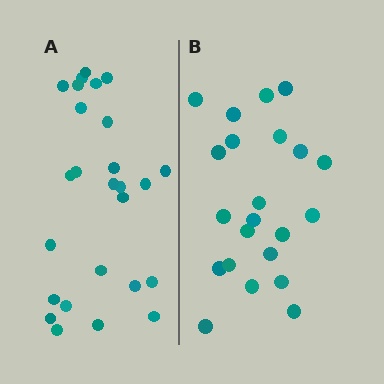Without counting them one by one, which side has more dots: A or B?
Region A (the left region) has more dots.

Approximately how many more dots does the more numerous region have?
Region A has about 4 more dots than region B.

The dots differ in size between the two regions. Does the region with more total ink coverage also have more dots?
No. Region B has more total ink coverage because its dots are larger, but region A actually contains more individual dots. Total area can be misleading — the number of items is what matters here.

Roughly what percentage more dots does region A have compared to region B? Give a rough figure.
About 20% more.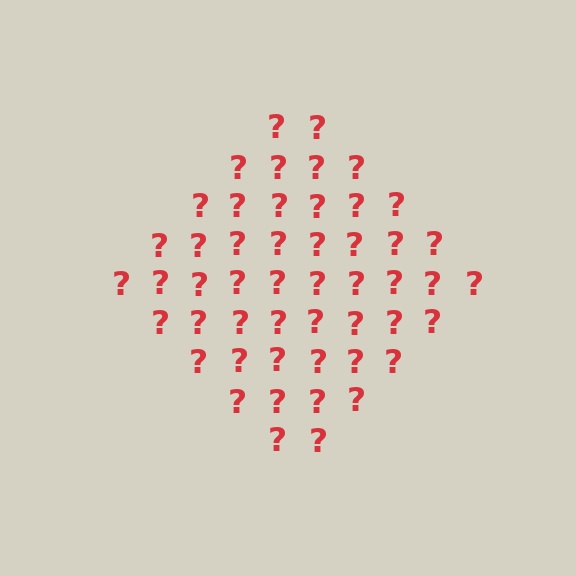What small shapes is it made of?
It is made of small question marks.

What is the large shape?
The large shape is a diamond.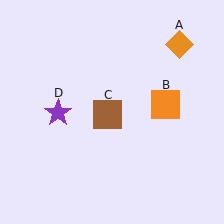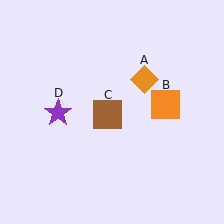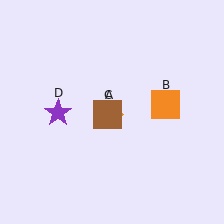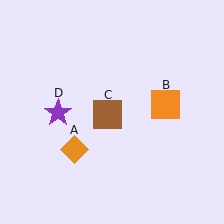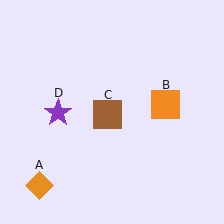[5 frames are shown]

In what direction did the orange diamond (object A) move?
The orange diamond (object A) moved down and to the left.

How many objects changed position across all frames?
1 object changed position: orange diamond (object A).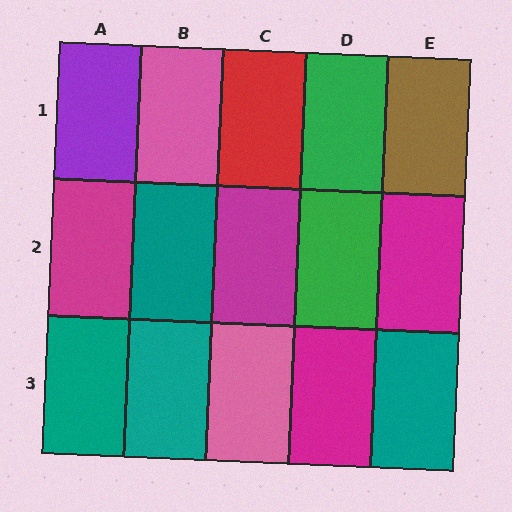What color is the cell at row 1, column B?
Pink.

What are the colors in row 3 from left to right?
Teal, teal, pink, magenta, teal.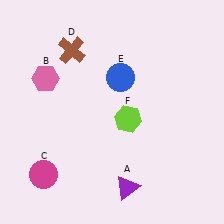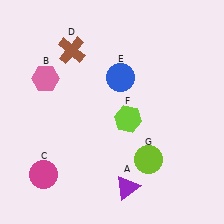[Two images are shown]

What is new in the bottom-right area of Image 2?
A lime circle (G) was added in the bottom-right area of Image 2.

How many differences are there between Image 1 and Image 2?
There is 1 difference between the two images.